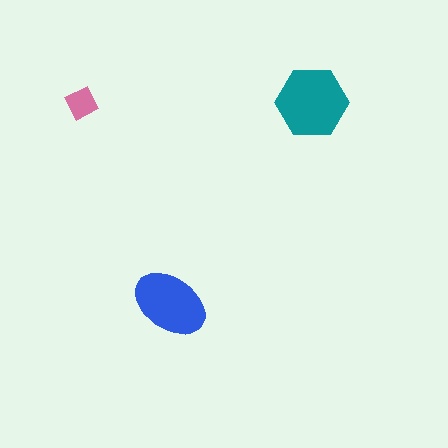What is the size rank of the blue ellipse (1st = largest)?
2nd.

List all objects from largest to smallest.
The teal hexagon, the blue ellipse, the pink square.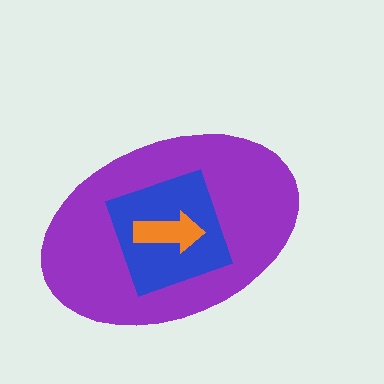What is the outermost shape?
The purple ellipse.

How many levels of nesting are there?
3.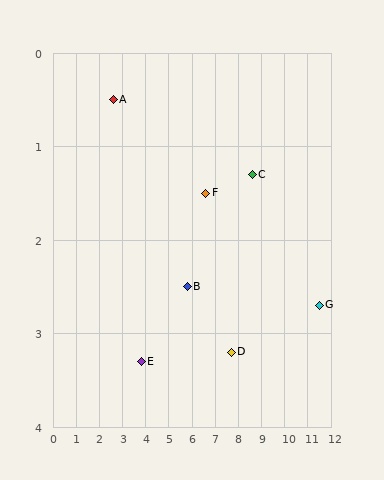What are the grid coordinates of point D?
Point D is at approximately (7.7, 3.2).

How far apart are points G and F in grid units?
Points G and F are about 5.0 grid units apart.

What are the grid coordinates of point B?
Point B is at approximately (5.8, 2.5).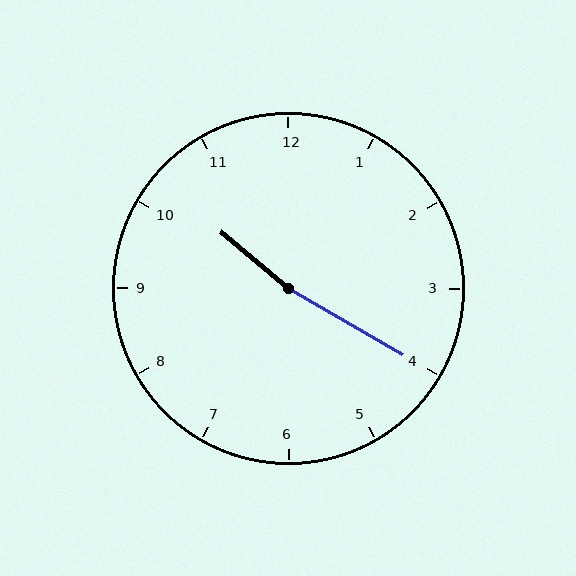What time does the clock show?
10:20.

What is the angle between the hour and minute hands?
Approximately 170 degrees.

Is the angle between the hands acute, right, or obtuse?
It is obtuse.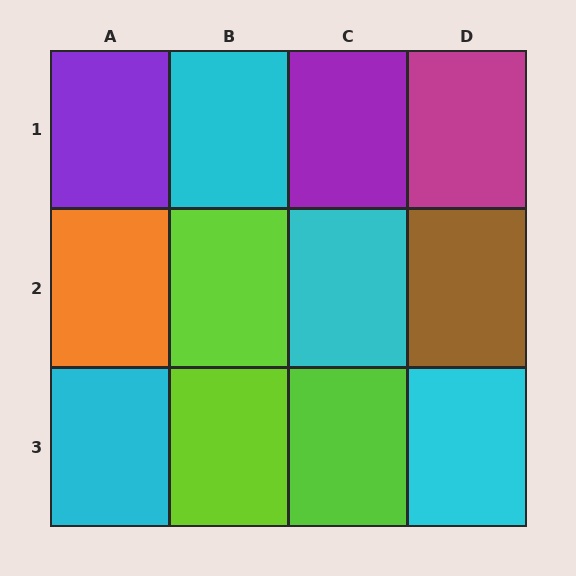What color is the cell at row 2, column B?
Lime.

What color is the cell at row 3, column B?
Lime.